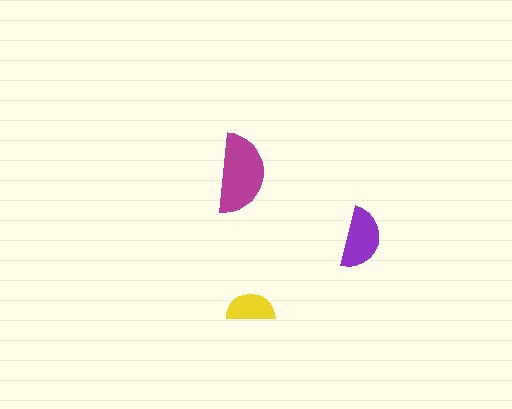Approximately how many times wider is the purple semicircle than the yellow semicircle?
About 1.5 times wider.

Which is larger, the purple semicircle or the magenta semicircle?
The magenta one.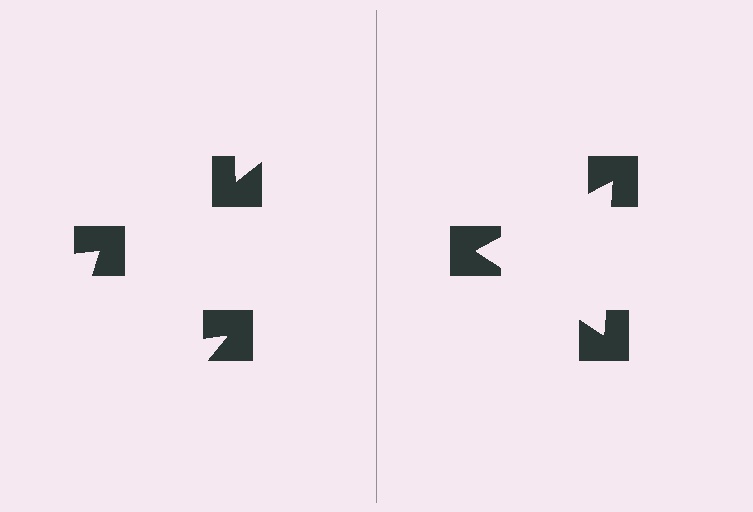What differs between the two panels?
The notched squares are positioned identically on both sides; only the wedge orientations differ. On the right they align to a triangle; on the left they are misaligned.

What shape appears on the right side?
An illusory triangle.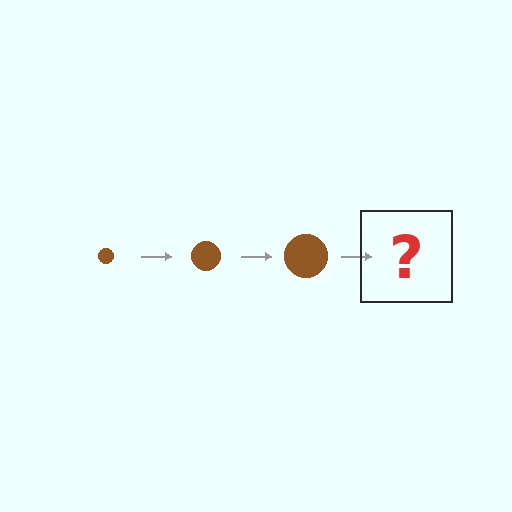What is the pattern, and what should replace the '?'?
The pattern is that the circle gets progressively larger each step. The '?' should be a brown circle, larger than the previous one.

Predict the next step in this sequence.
The next step is a brown circle, larger than the previous one.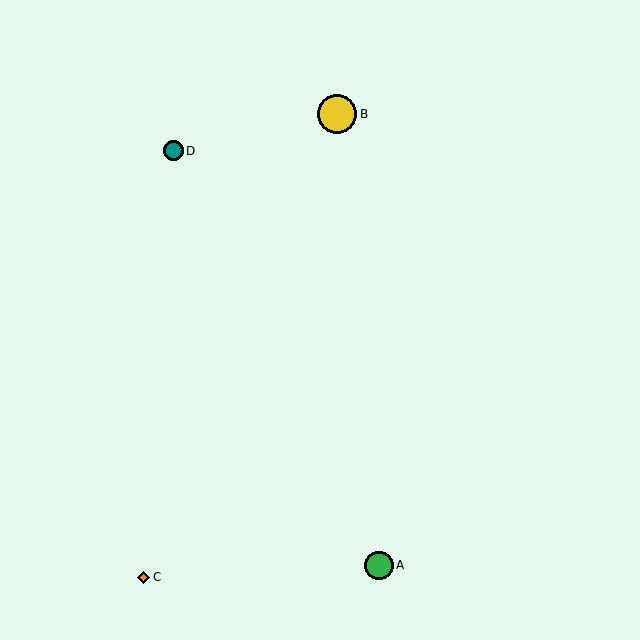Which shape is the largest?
The yellow circle (labeled B) is the largest.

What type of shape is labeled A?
Shape A is a green circle.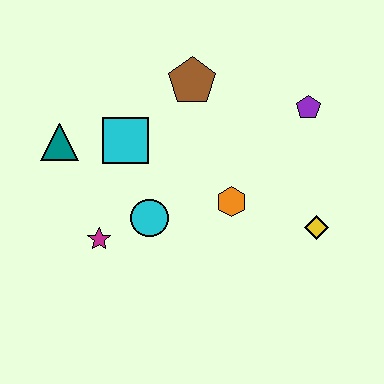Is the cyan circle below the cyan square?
Yes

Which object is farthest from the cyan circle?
The purple pentagon is farthest from the cyan circle.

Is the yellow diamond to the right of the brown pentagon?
Yes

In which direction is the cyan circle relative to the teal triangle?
The cyan circle is to the right of the teal triangle.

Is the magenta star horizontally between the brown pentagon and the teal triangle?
Yes